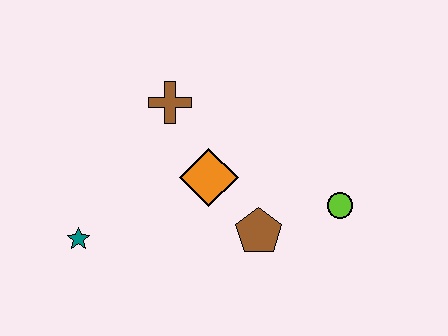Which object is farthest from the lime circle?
The teal star is farthest from the lime circle.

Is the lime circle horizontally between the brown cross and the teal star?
No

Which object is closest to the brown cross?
The orange diamond is closest to the brown cross.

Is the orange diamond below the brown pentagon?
No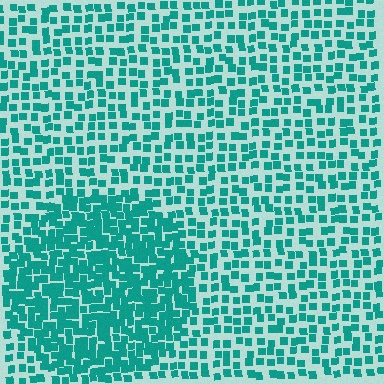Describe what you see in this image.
The image contains small teal elements arranged at two different densities. A circle-shaped region is visible where the elements are more densely packed than the surrounding area.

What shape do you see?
I see a circle.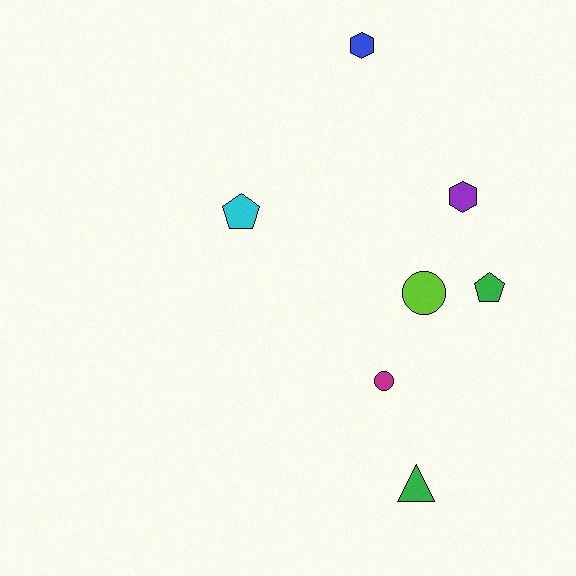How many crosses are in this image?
There are no crosses.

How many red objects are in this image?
There are no red objects.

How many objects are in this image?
There are 7 objects.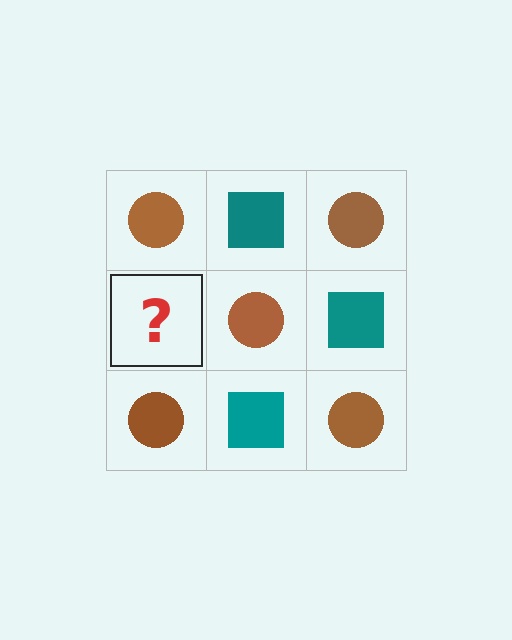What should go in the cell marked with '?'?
The missing cell should contain a teal square.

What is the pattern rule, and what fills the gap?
The rule is that it alternates brown circle and teal square in a checkerboard pattern. The gap should be filled with a teal square.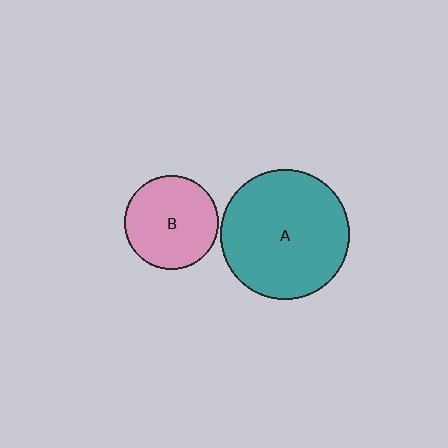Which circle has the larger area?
Circle A (teal).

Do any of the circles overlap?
No, none of the circles overlap.